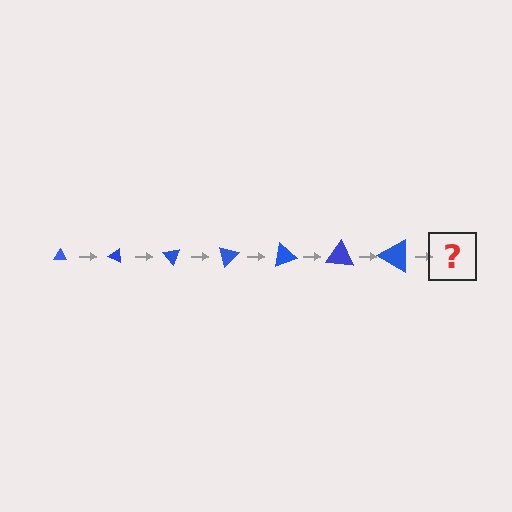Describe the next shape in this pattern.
It should be a triangle, larger than the previous one and rotated 175 degrees from the start.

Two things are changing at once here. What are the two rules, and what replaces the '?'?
The two rules are that the triangle grows larger each step and it rotates 25 degrees each step. The '?' should be a triangle, larger than the previous one and rotated 175 degrees from the start.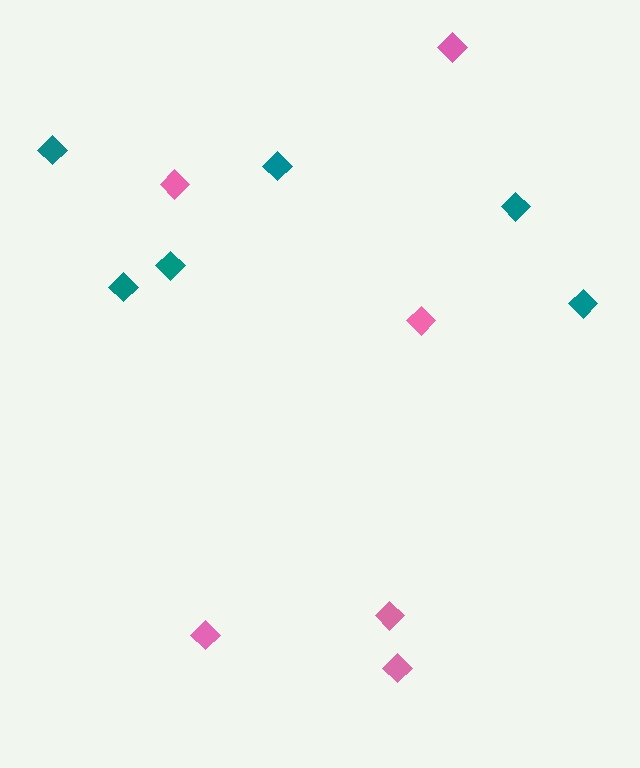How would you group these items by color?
There are 2 groups: one group of teal diamonds (6) and one group of pink diamonds (6).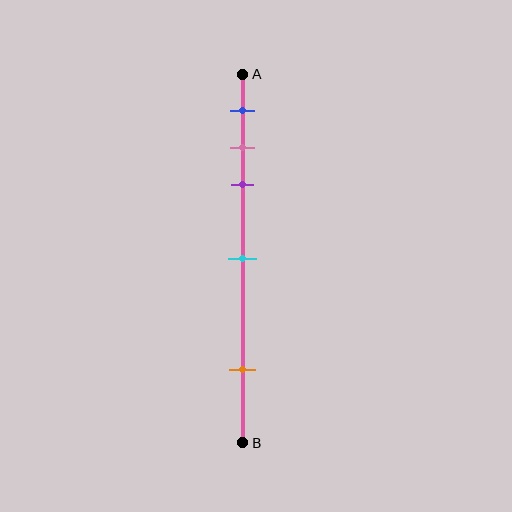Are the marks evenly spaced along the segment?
No, the marks are not evenly spaced.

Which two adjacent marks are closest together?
The pink and purple marks are the closest adjacent pair.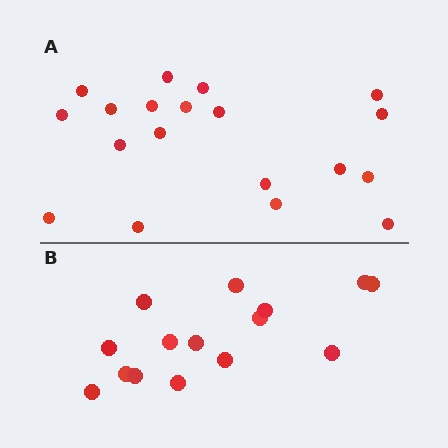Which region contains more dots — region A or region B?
Region A (the top region) has more dots.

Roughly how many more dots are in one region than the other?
Region A has about 4 more dots than region B.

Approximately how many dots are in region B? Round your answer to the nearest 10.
About 20 dots. (The exact count is 15, which rounds to 20.)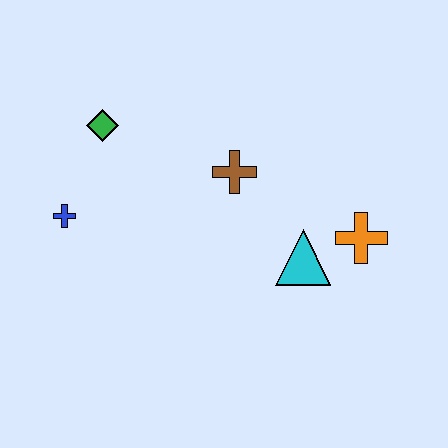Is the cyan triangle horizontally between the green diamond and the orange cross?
Yes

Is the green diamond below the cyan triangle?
No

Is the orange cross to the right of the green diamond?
Yes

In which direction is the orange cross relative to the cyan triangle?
The orange cross is to the right of the cyan triangle.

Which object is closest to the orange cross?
The cyan triangle is closest to the orange cross.